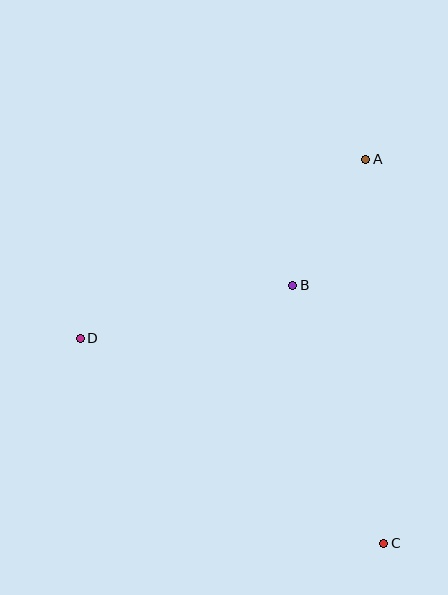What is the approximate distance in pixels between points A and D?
The distance between A and D is approximately 337 pixels.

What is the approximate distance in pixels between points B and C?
The distance between B and C is approximately 274 pixels.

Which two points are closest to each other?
Points A and B are closest to each other.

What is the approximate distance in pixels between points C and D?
The distance between C and D is approximately 366 pixels.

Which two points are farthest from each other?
Points A and C are farthest from each other.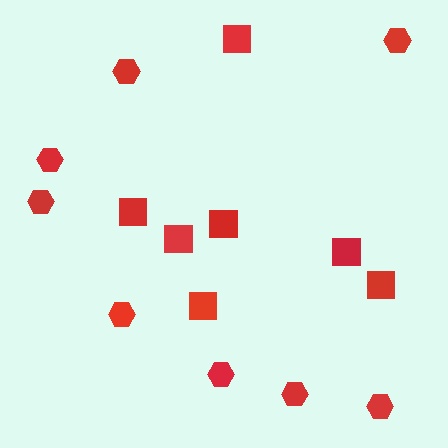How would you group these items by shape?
There are 2 groups: one group of squares (7) and one group of hexagons (8).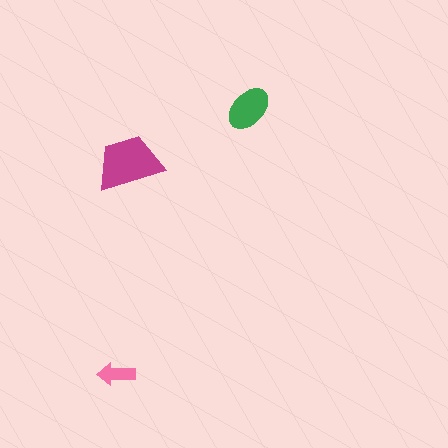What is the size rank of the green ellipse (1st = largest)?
2nd.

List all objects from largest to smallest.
The magenta trapezoid, the green ellipse, the pink arrow.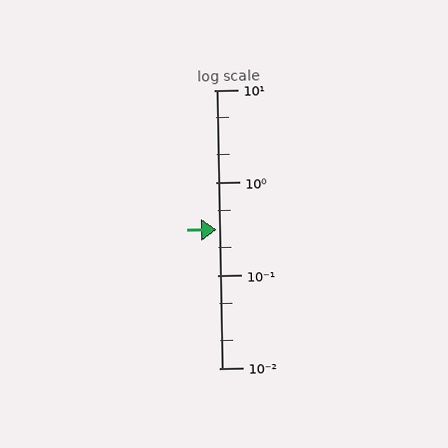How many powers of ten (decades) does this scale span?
The scale spans 3 decades, from 0.01 to 10.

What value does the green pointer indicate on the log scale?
The pointer indicates approximately 0.31.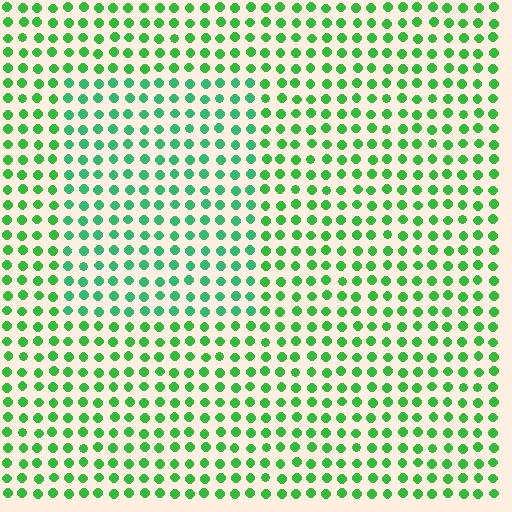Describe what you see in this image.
The image is filled with small green elements in a uniform arrangement. A rectangle-shaped region is visible where the elements are tinted to a slightly different hue, forming a subtle color boundary.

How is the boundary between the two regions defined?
The boundary is defined purely by a slight shift in hue (about 24 degrees). Spacing, size, and orientation are identical on both sides.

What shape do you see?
I see a rectangle.